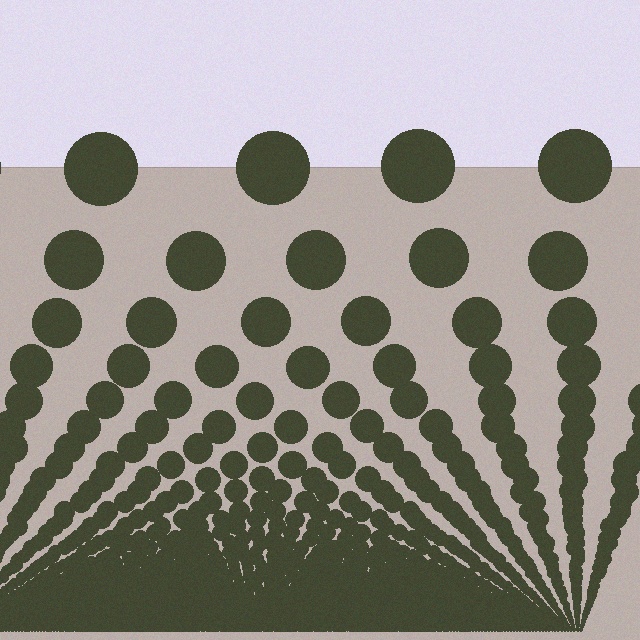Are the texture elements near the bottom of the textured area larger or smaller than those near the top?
Smaller. The gradient is inverted — elements near the bottom are smaller and denser.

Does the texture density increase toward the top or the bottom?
Density increases toward the bottom.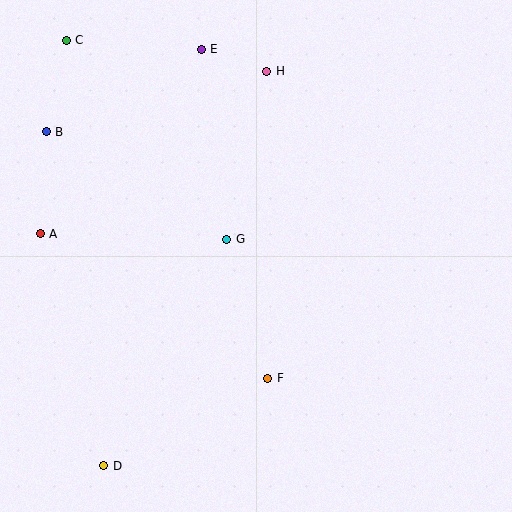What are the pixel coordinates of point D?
Point D is at (104, 466).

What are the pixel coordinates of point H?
Point H is at (267, 71).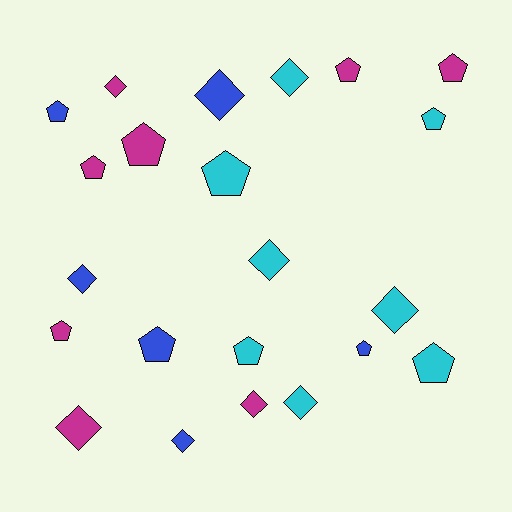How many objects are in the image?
There are 22 objects.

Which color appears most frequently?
Magenta, with 8 objects.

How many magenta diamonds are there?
There are 3 magenta diamonds.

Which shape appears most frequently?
Pentagon, with 12 objects.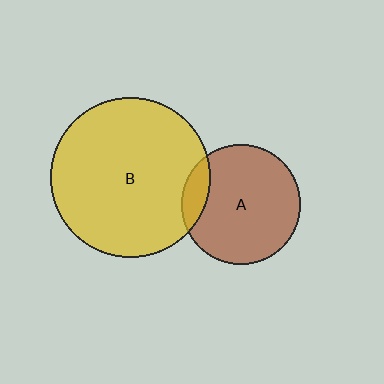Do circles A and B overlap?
Yes.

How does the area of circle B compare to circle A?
Approximately 1.8 times.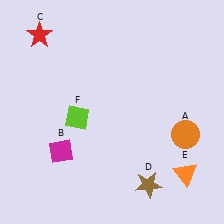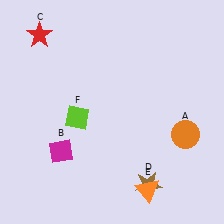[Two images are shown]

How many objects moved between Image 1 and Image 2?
1 object moved between the two images.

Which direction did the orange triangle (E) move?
The orange triangle (E) moved left.